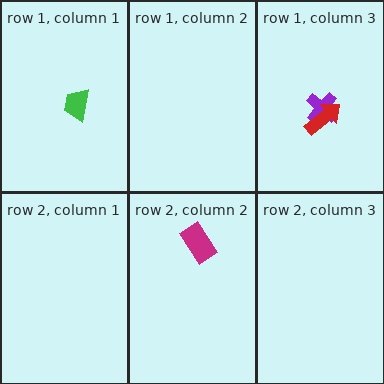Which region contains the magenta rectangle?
The row 2, column 2 region.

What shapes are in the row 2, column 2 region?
The magenta rectangle.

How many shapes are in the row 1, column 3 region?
2.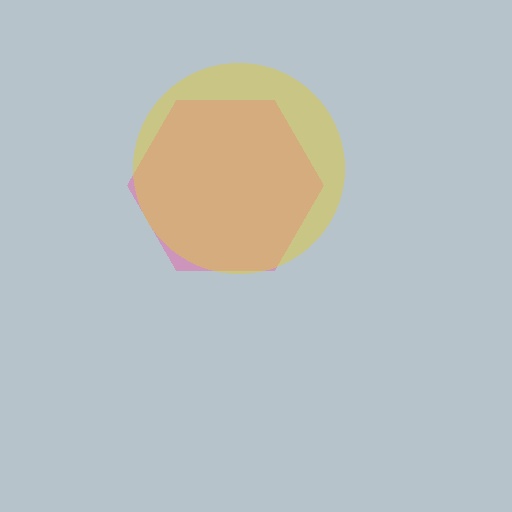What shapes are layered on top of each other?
The layered shapes are: a pink hexagon, a yellow circle.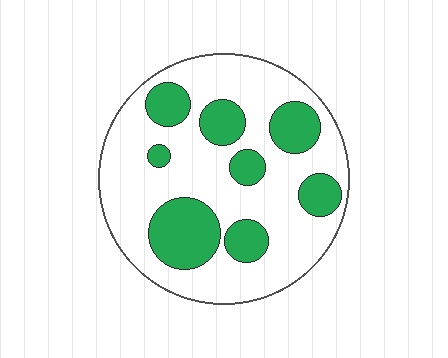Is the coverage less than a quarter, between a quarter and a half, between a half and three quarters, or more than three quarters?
Between a quarter and a half.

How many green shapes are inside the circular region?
8.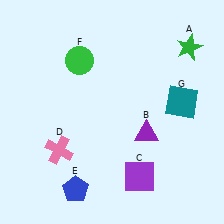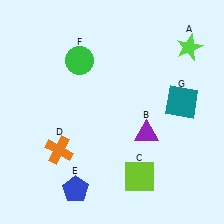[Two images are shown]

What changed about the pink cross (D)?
In Image 1, D is pink. In Image 2, it changed to orange.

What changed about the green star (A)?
In Image 1, A is green. In Image 2, it changed to lime.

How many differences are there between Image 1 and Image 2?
There are 3 differences between the two images.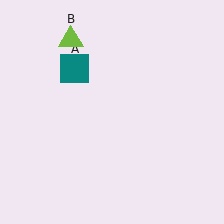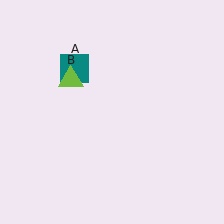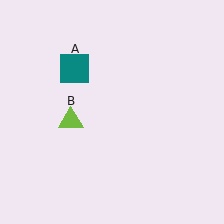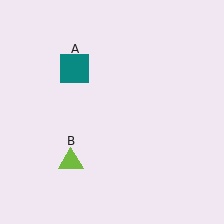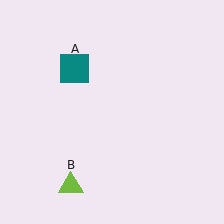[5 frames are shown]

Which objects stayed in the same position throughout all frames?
Teal square (object A) remained stationary.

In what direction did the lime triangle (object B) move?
The lime triangle (object B) moved down.